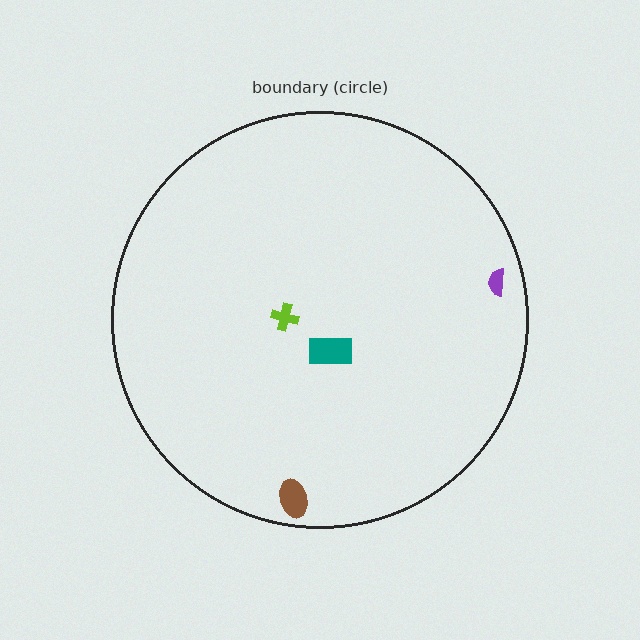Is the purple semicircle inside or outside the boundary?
Inside.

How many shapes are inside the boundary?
4 inside, 0 outside.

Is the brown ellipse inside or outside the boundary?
Inside.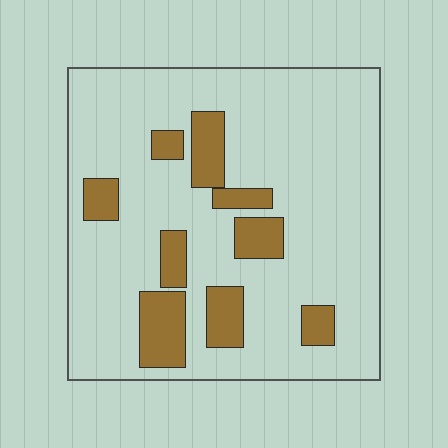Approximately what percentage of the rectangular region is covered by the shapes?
Approximately 20%.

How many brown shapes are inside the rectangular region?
9.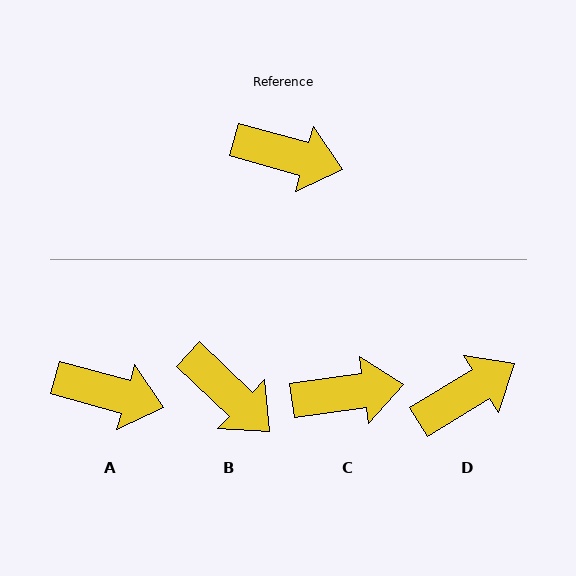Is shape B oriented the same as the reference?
No, it is off by about 28 degrees.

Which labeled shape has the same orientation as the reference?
A.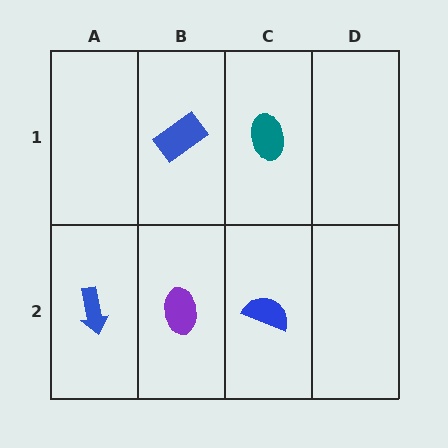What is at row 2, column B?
A purple ellipse.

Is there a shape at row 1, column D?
No, that cell is empty.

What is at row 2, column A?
A blue arrow.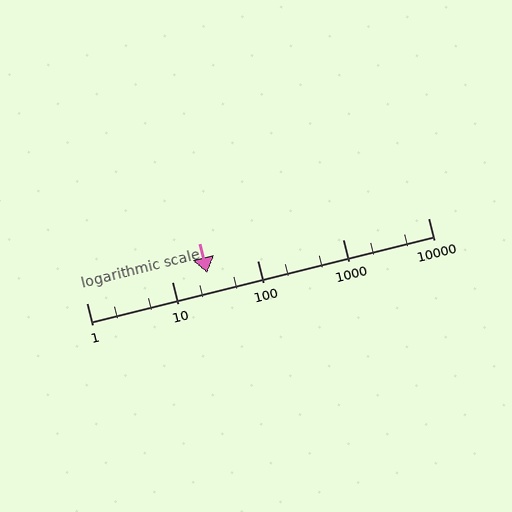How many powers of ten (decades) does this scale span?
The scale spans 4 decades, from 1 to 10000.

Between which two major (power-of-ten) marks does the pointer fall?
The pointer is between 10 and 100.